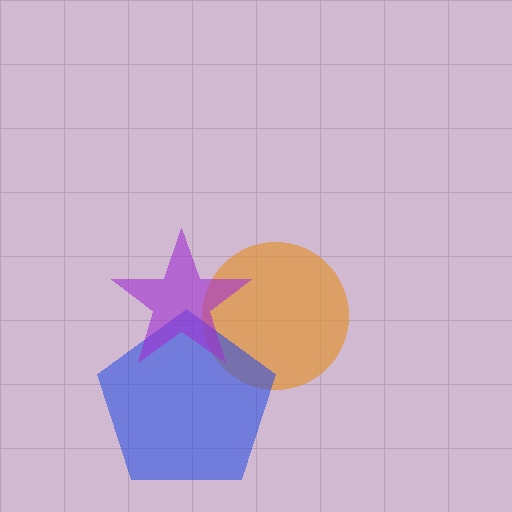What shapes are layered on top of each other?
The layered shapes are: an orange circle, a blue pentagon, a purple star.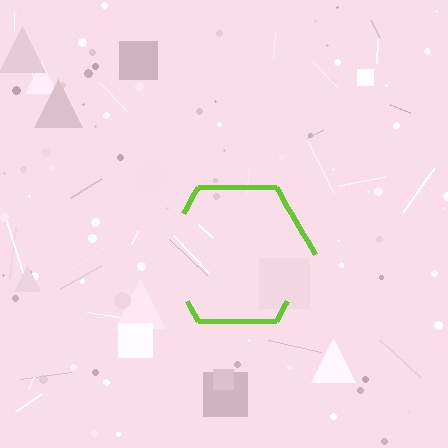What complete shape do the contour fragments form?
The contour fragments form a hexagon.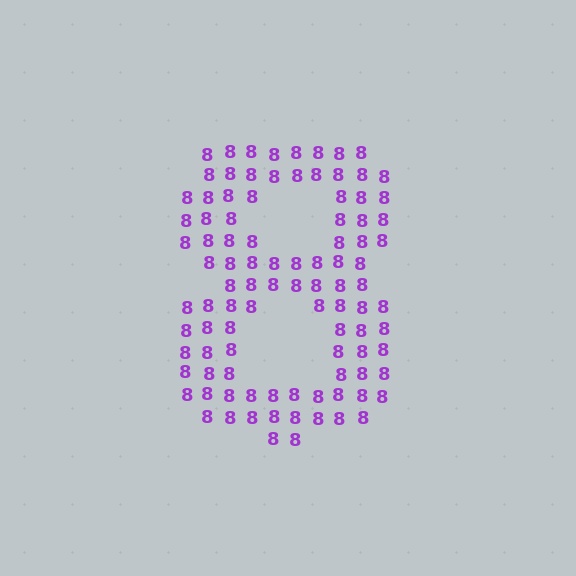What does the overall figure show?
The overall figure shows the digit 8.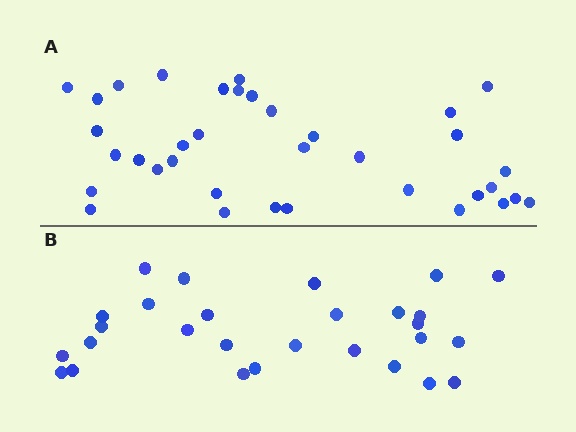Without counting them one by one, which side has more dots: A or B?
Region A (the top region) has more dots.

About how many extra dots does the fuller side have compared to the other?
Region A has roughly 8 or so more dots than region B.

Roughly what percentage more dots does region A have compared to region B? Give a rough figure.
About 30% more.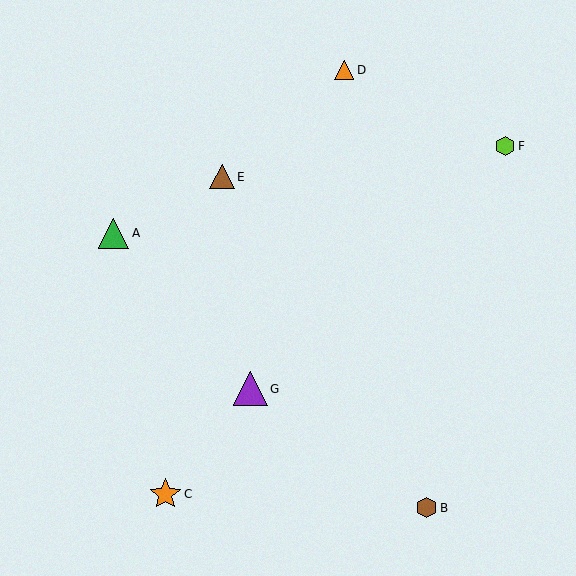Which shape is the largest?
The purple triangle (labeled G) is the largest.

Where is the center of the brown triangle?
The center of the brown triangle is at (222, 177).